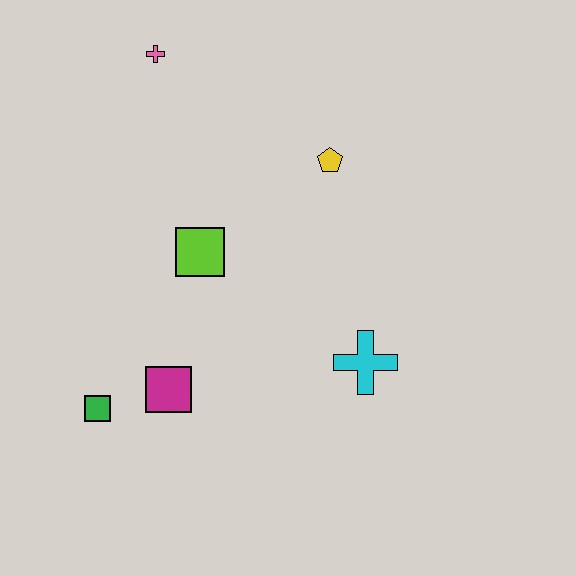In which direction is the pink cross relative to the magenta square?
The pink cross is above the magenta square.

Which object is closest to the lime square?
The magenta square is closest to the lime square.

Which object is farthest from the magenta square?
The pink cross is farthest from the magenta square.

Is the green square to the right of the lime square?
No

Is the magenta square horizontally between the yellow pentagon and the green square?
Yes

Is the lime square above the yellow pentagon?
No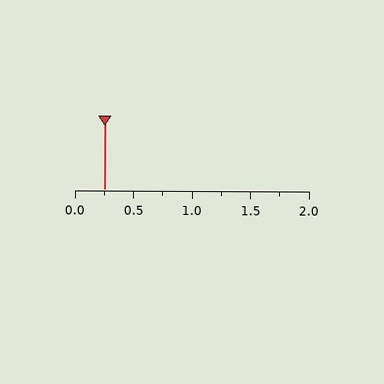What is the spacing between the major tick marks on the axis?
The major ticks are spaced 0.5 apart.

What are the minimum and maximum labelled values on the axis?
The axis runs from 0.0 to 2.0.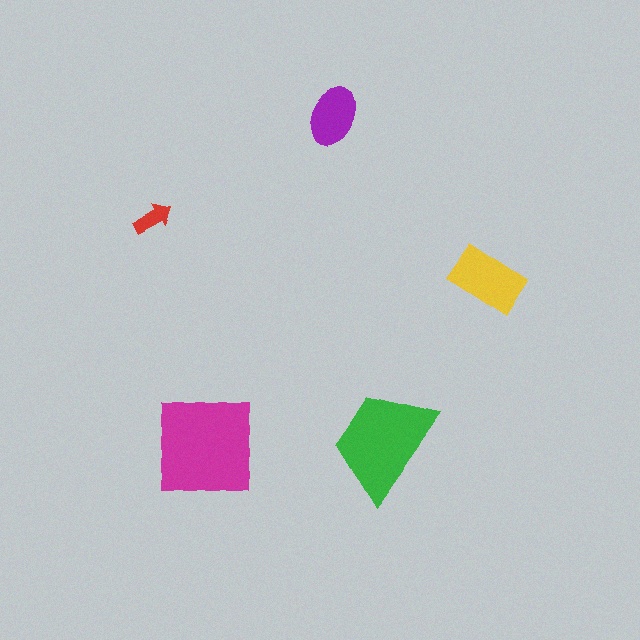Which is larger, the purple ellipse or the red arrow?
The purple ellipse.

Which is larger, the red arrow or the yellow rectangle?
The yellow rectangle.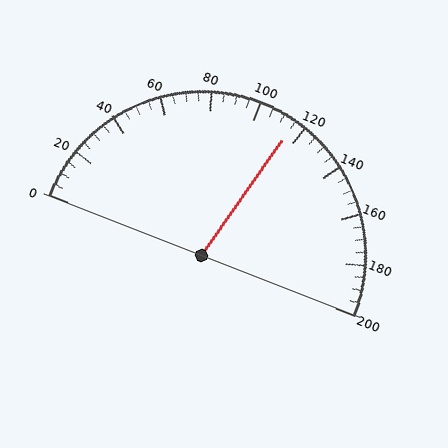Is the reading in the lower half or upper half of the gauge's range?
The reading is in the upper half of the range (0 to 200).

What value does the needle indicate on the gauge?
The needle indicates approximately 115.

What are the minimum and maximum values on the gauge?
The gauge ranges from 0 to 200.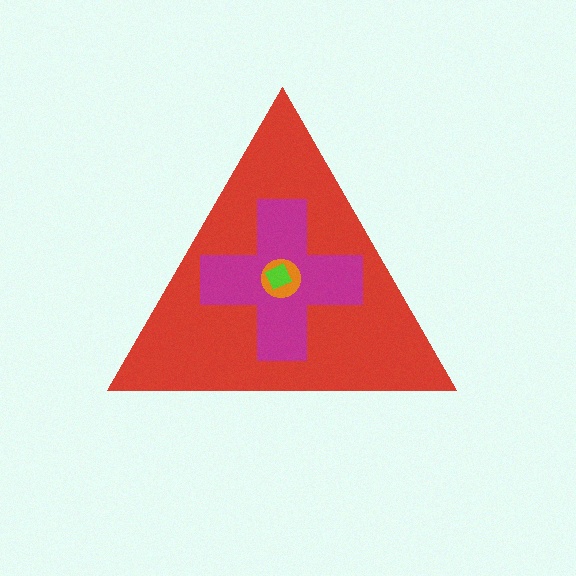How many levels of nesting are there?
4.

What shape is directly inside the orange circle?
The lime diamond.